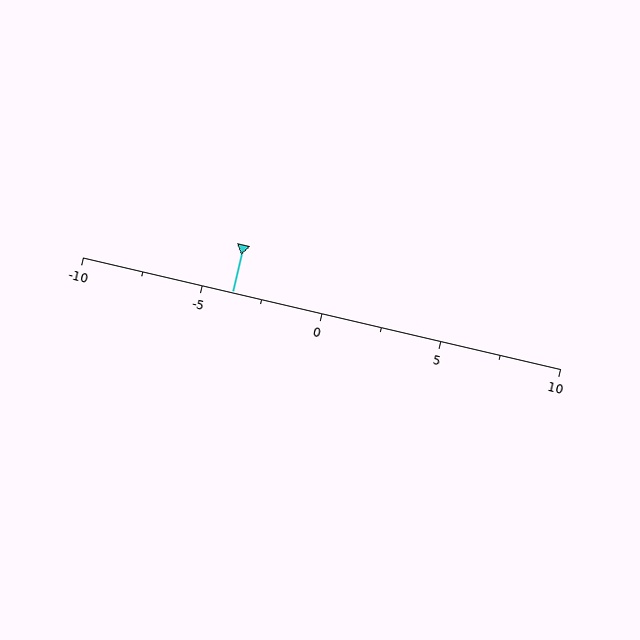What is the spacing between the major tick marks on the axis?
The major ticks are spaced 5 apart.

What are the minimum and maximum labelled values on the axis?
The axis runs from -10 to 10.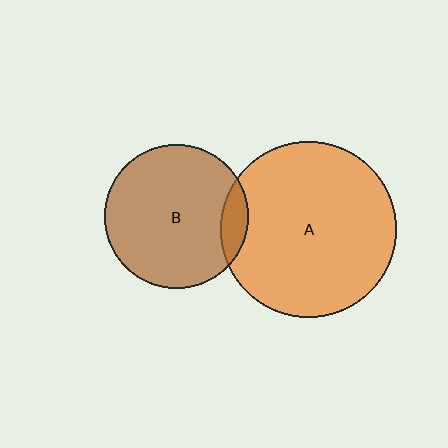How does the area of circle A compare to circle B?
Approximately 1.5 times.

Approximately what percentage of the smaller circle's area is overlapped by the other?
Approximately 10%.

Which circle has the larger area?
Circle A (orange).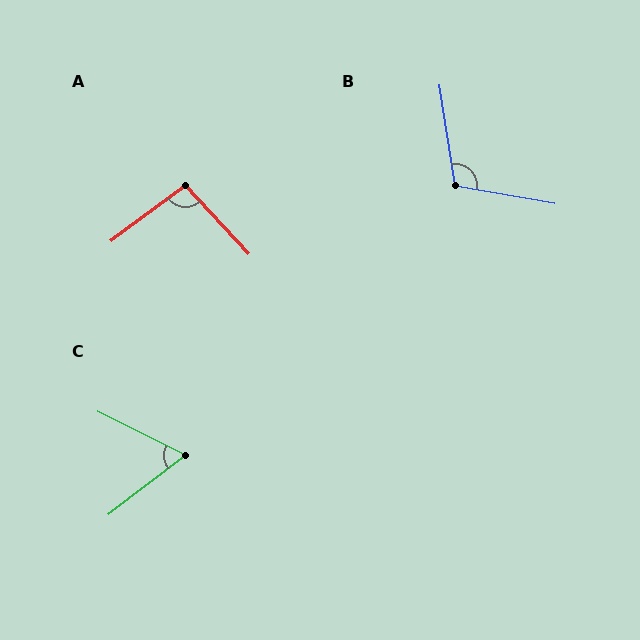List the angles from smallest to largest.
C (64°), A (97°), B (109°).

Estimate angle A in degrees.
Approximately 97 degrees.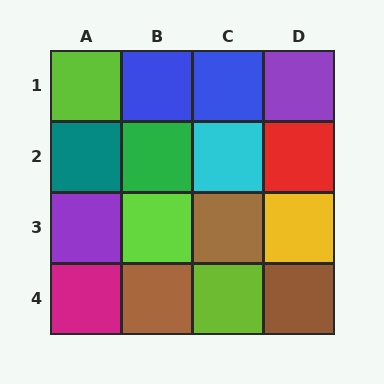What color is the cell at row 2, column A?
Teal.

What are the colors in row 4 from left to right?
Magenta, brown, lime, brown.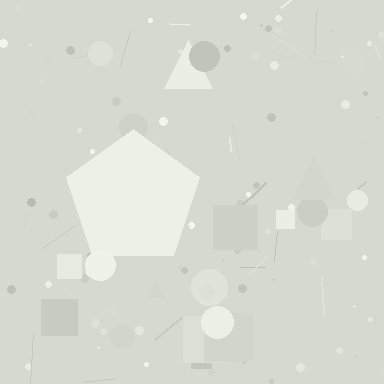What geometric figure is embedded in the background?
A pentagon is embedded in the background.